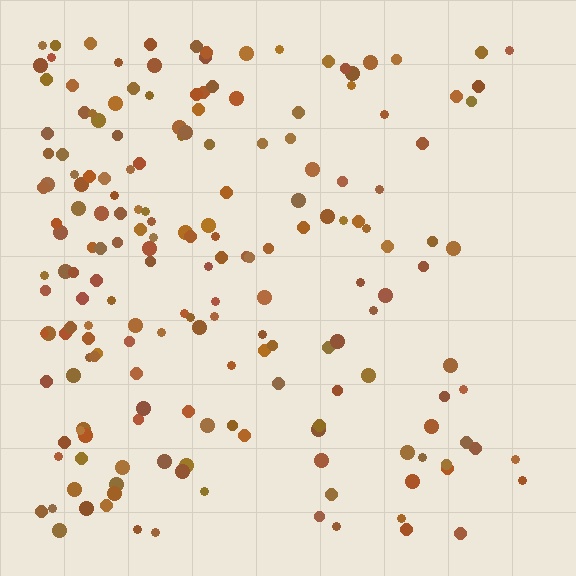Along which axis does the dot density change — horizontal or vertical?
Horizontal.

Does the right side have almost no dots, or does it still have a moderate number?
Still a moderate number, just noticeably fewer than the left.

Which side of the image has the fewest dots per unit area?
The right.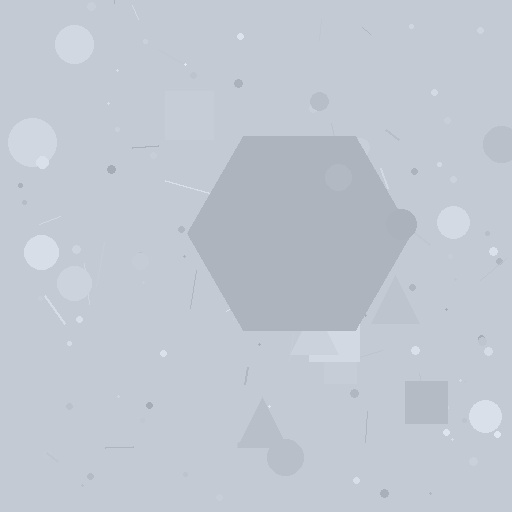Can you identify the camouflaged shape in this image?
The camouflaged shape is a hexagon.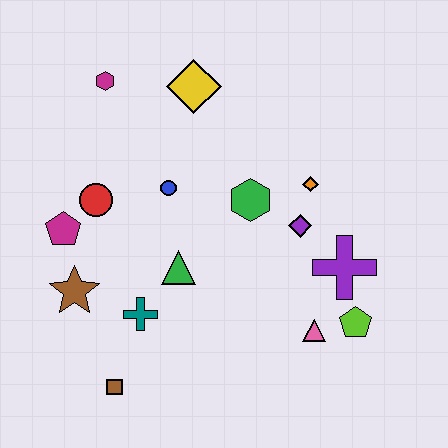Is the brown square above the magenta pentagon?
No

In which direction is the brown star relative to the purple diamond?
The brown star is to the left of the purple diamond.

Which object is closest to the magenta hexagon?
The yellow diamond is closest to the magenta hexagon.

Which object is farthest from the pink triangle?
The magenta hexagon is farthest from the pink triangle.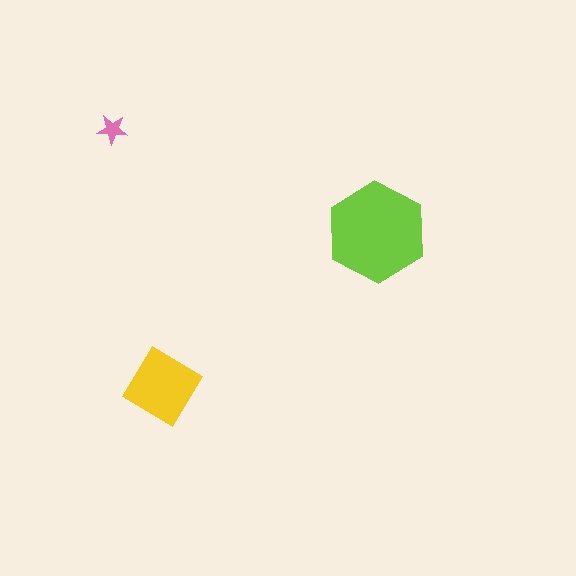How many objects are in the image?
There are 3 objects in the image.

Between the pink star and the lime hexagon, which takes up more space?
The lime hexagon.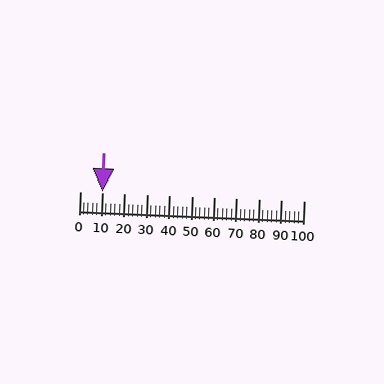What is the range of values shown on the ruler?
The ruler shows values from 0 to 100.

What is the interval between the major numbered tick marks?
The major tick marks are spaced 10 units apart.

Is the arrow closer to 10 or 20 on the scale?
The arrow is closer to 10.